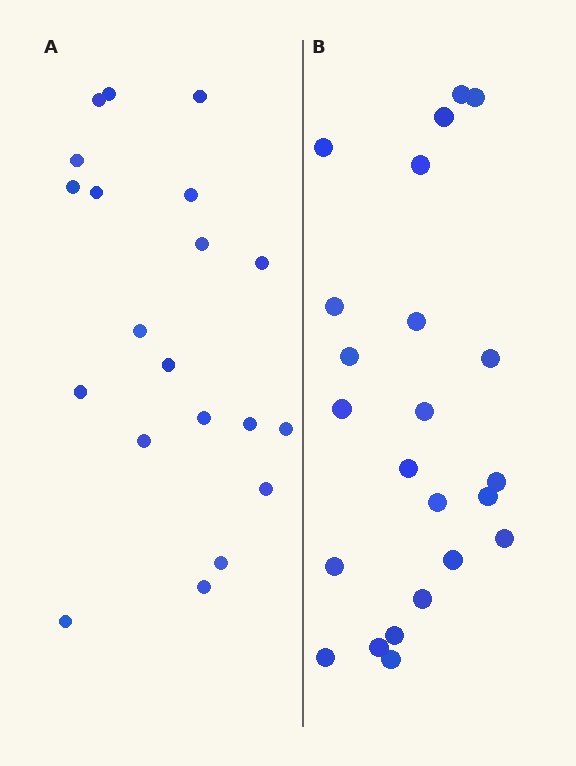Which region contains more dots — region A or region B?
Region B (the right region) has more dots.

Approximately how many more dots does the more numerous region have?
Region B has just a few more — roughly 2 or 3 more dots than region A.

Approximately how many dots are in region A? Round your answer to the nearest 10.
About 20 dots.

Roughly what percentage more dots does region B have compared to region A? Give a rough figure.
About 15% more.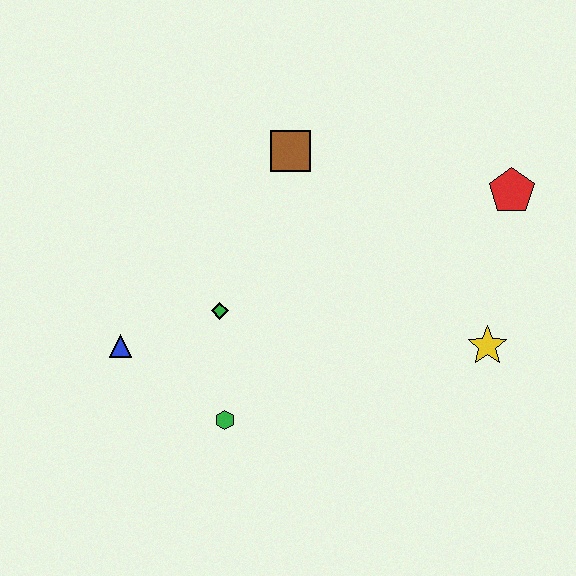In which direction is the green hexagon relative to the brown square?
The green hexagon is below the brown square.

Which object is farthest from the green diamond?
The red pentagon is farthest from the green diamond.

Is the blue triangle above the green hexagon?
Yes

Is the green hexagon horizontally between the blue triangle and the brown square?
Yes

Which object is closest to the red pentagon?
The yellow star is closest to the red pentagon.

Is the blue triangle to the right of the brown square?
No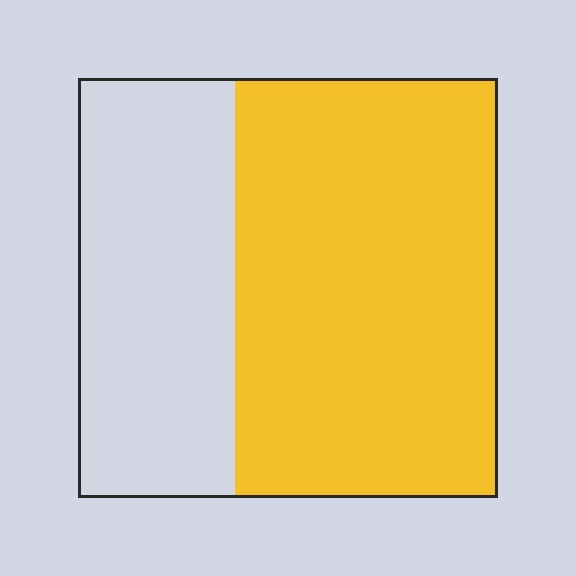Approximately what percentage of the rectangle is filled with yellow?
Approximately 65%.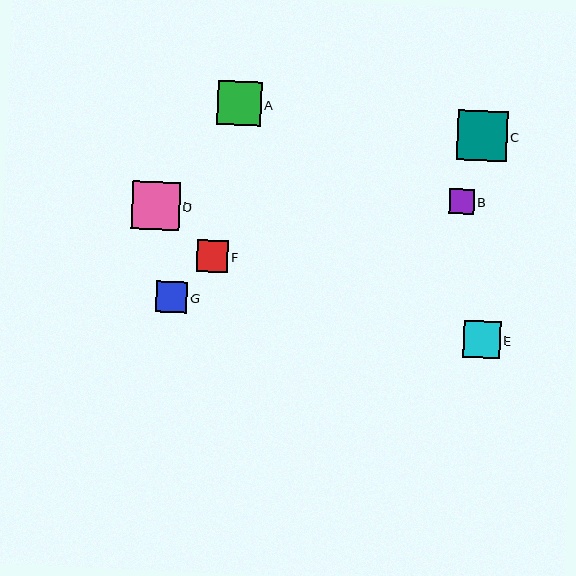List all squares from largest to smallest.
From largest to smallest: C, D, A, E, F, G, B.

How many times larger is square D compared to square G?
Square D is approximately 1.5 times the size of square G.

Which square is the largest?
Square C is the largest with a size of approximately 50 pixels.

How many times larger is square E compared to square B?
Square E is approximately 1.5 times the size of square B.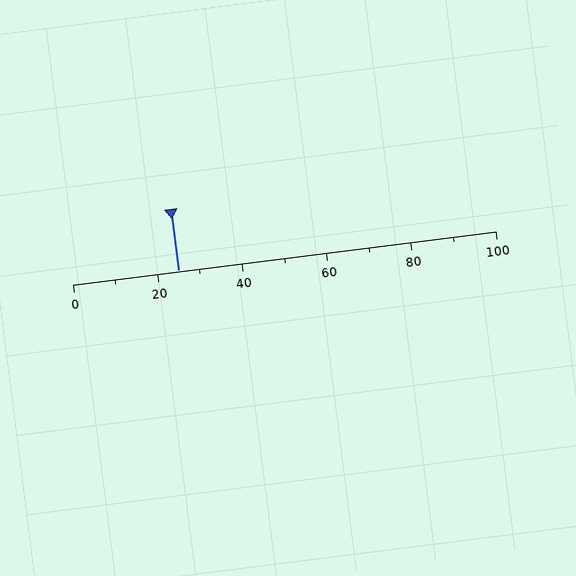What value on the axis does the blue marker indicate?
The marker indicates approximately 25.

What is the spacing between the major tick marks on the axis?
The major ticks are spaced 20 apart.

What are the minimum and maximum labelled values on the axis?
The axis runs from 0 to 100.